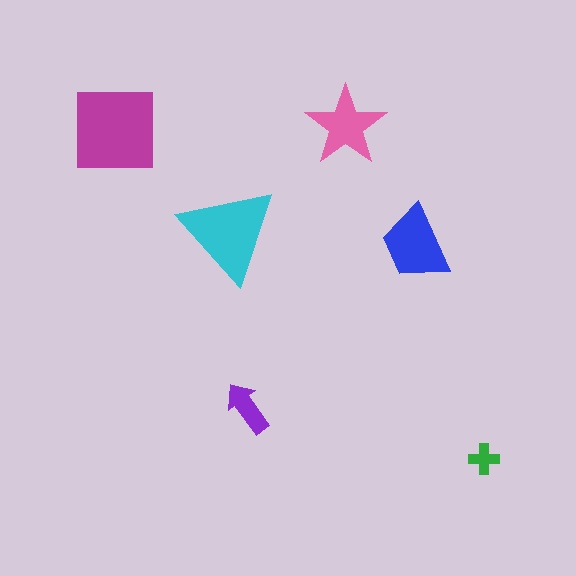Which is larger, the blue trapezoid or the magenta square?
The magenta square.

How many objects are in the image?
There are 6 objects in the image.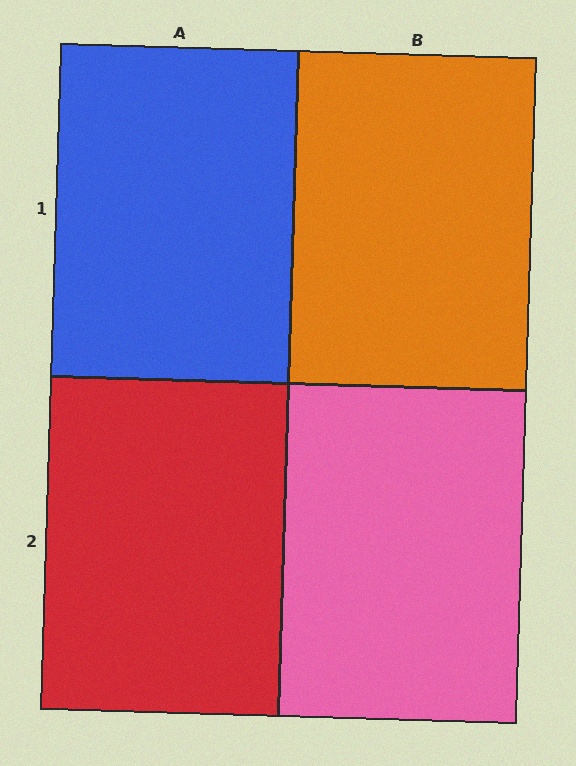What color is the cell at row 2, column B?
Pink.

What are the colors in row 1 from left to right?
Blue, orange.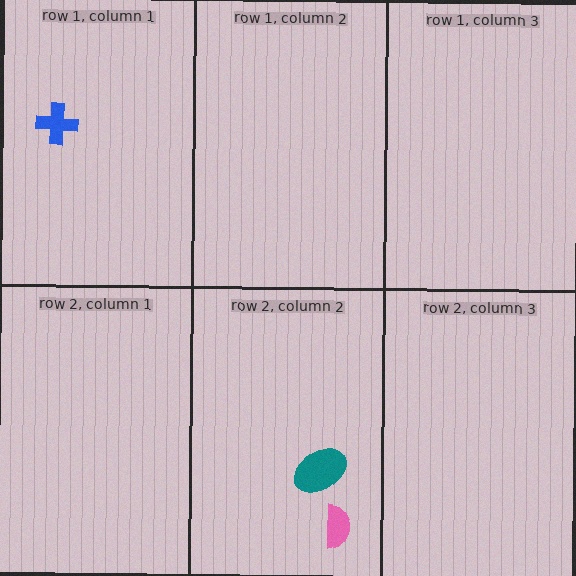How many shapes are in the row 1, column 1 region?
1.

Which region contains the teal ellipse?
The row 2, column 2 region.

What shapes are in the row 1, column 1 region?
The blue cross.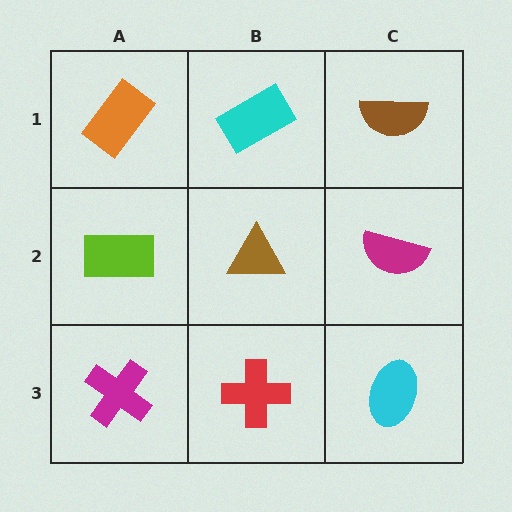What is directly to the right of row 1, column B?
A brown semicircle.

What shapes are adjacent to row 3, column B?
A brown triangle (row 2, column B), a magenta cross (row 3, column A), a cyan ellipse (row 3, column C).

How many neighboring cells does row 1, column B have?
3.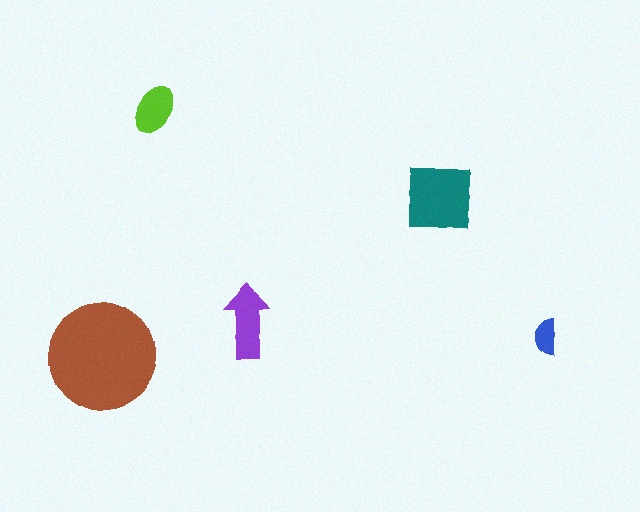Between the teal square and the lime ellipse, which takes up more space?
The teal square.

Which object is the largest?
The brown circle.